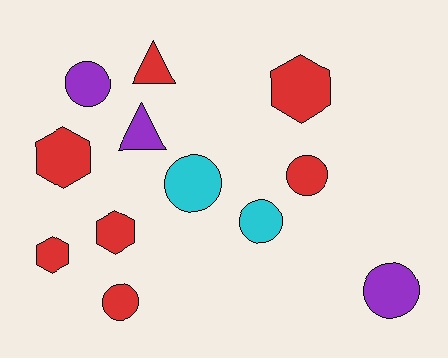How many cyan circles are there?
There are 2 cyan circles.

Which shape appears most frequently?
Circle, with 6 objects.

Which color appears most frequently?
Red, with 7 objects.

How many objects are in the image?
There are 12 objects.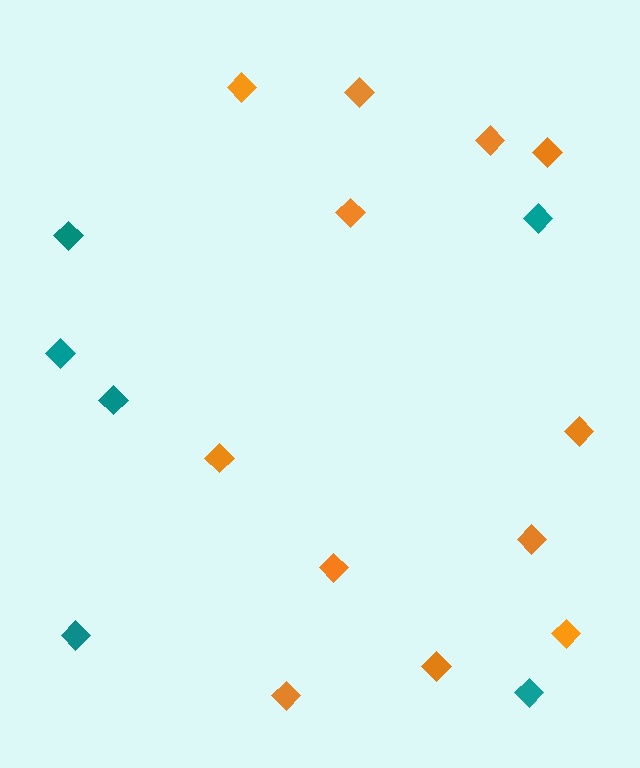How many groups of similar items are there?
There are 2 groups: one group of orange diamonds (12) and one group of teal diamonds (6).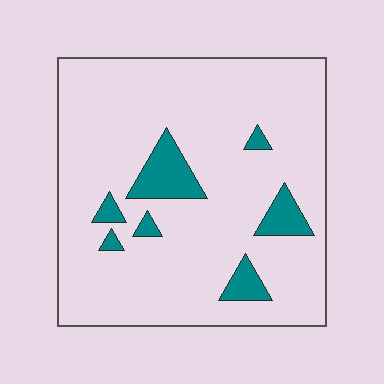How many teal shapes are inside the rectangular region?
7.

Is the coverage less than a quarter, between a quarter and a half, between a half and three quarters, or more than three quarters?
Less than a quarter.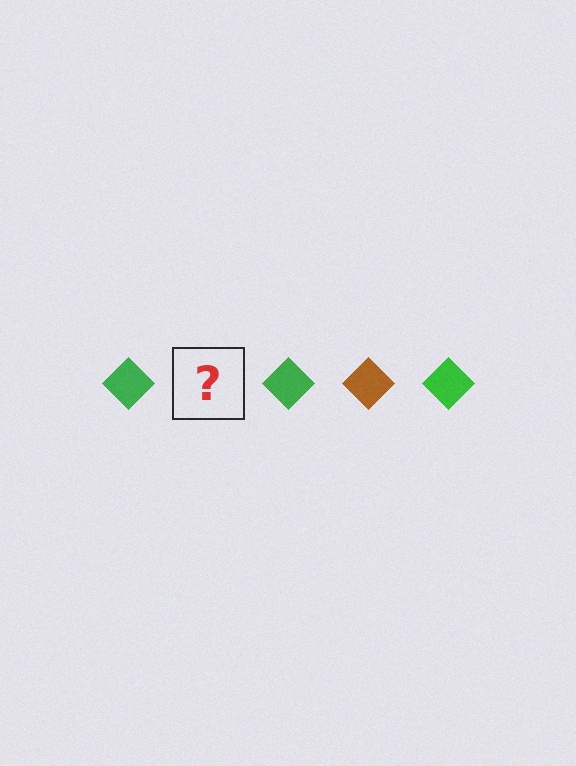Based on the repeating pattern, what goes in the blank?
The blank should be a brown diamond.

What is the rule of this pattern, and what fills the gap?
The rule is that the pattern cycles through green, brown diamonds. The gap should be filled with a brown diamond.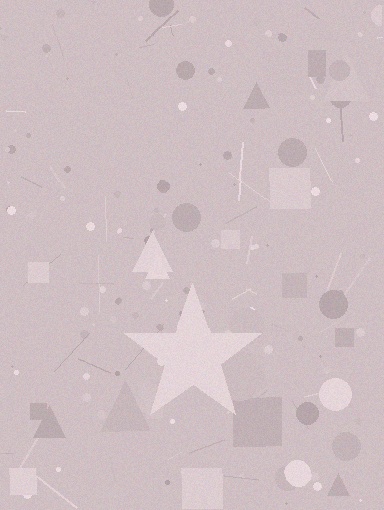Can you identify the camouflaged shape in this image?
The camouflaged shape is a star.